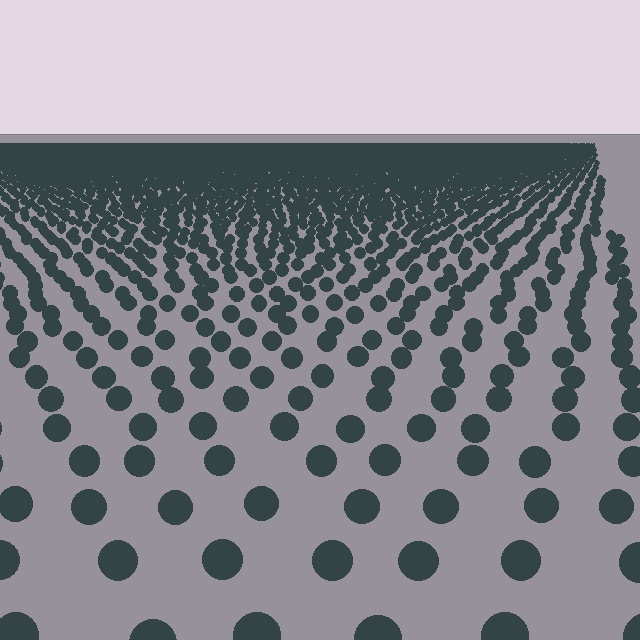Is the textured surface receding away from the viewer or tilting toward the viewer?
The surface is receding away from the viewer. Texture elements get smaller and denser toward the top.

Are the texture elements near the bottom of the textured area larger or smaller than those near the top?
Larger. Near the bottom, elements are closer to the viewer and appear at a bigger on-screen size.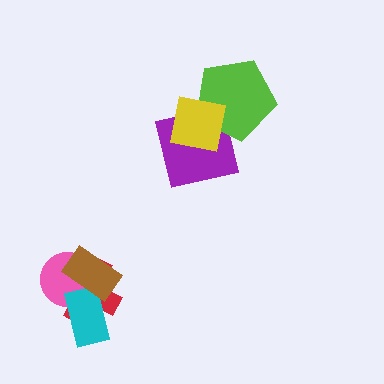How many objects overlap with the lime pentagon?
2 objects overlap with the lime pentagon.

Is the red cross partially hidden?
Yes, it is partially covered by another shape.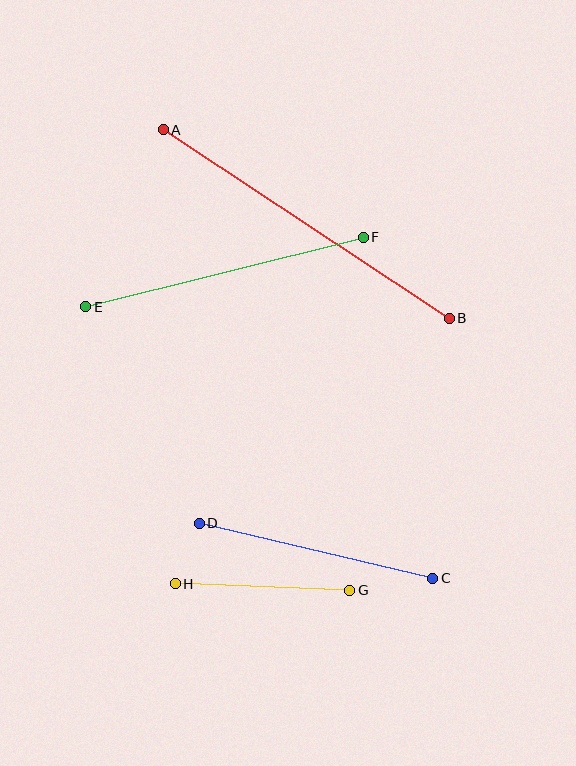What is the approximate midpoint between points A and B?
The midpoint is at approximately (306, 224) pixels.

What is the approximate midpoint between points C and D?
The midpoint is at approximately (316, 551) pixels.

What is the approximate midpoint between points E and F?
The midpoint is at approximately (225, 272) pixels.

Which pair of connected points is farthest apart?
Points A and B are farthest apart.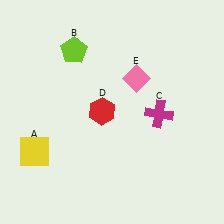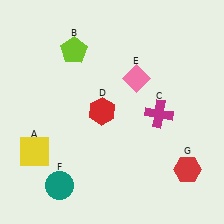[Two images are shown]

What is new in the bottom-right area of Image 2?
A red hexagon (G) was added in the bottom-right area of Image 2.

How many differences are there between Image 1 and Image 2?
There are 2 differences between the two images.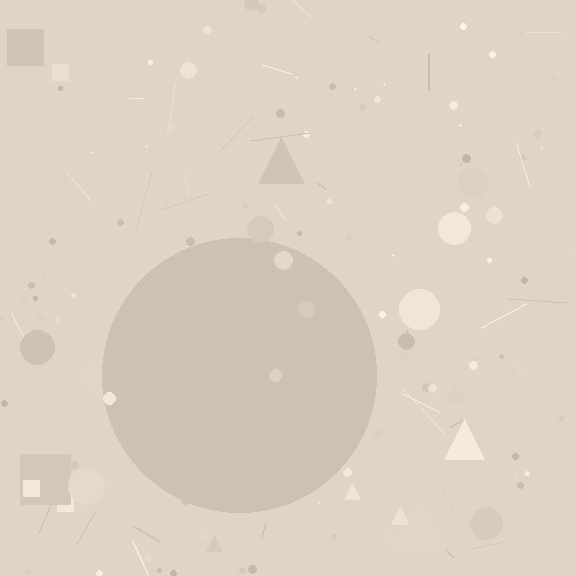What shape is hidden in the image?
A circle is hidden in the image.